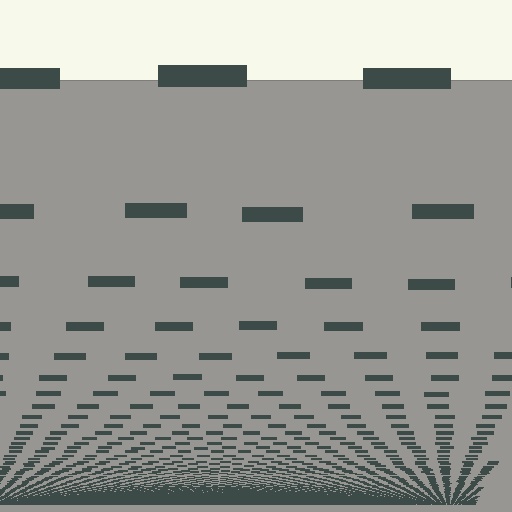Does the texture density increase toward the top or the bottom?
Density increases toward the bottom.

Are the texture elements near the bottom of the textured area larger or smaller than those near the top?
Smaller. The gradient is inverted — elements near the bottom are smaller and denser.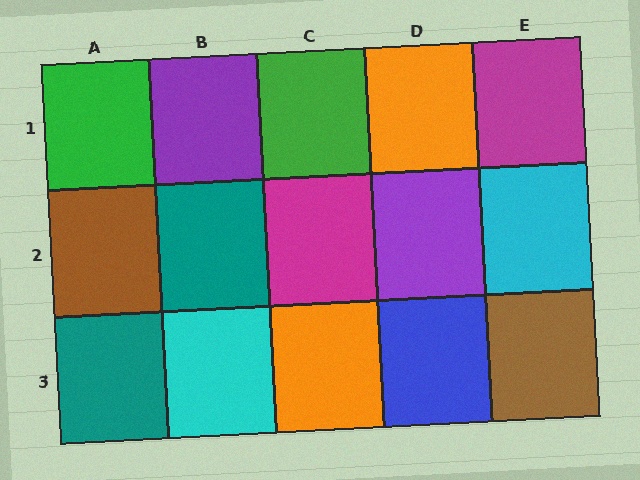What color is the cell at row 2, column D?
Purple.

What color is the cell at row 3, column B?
Cyan.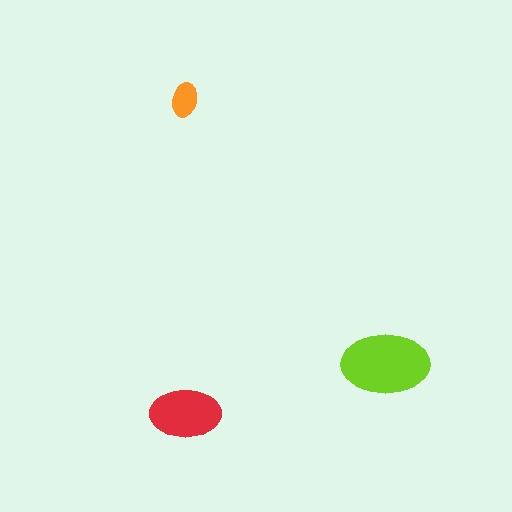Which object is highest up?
The orange ellipse is topmost.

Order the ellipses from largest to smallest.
the lime one, the red one, the orange one.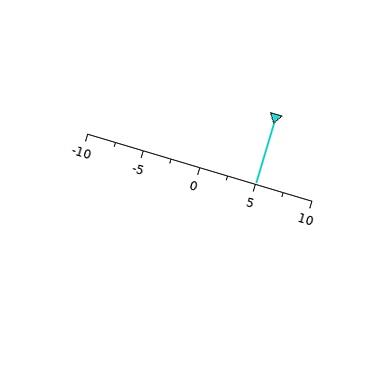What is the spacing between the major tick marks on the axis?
The major ticks are spaced 5 apart.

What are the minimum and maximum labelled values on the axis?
The axis runs from -10 to 10.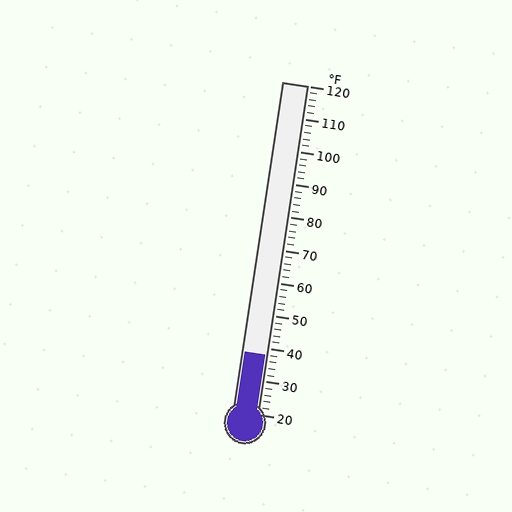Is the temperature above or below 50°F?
The temperature is below 50°F.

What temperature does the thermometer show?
The thermometer shows approximately 38°F.